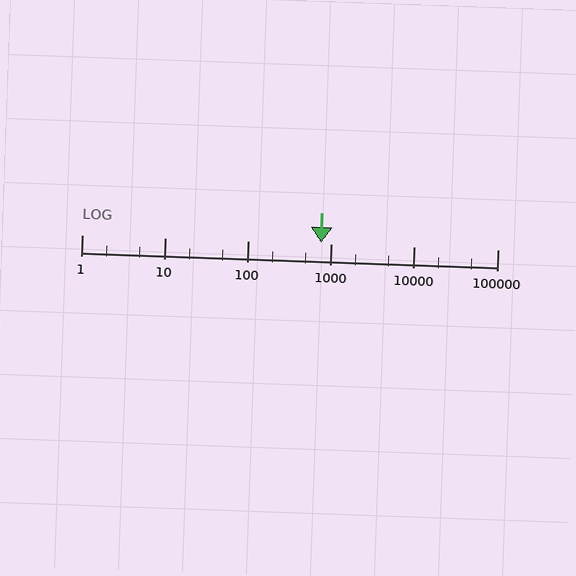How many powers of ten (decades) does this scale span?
The scale spans 5 decades, from 1 to 100000.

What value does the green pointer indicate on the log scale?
The pointer indicates approximately 760.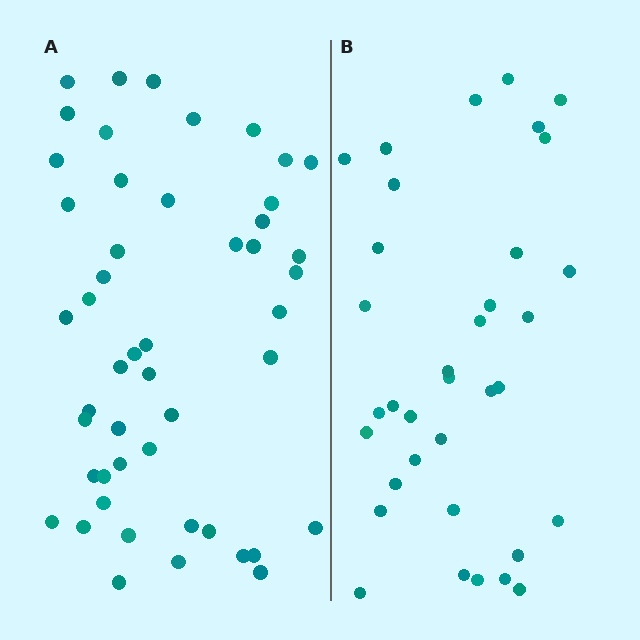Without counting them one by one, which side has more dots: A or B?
Region A (the left region) has more dots.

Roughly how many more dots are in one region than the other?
Region A has approximately 15 more dots than region B.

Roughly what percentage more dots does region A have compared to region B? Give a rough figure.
About 40% more.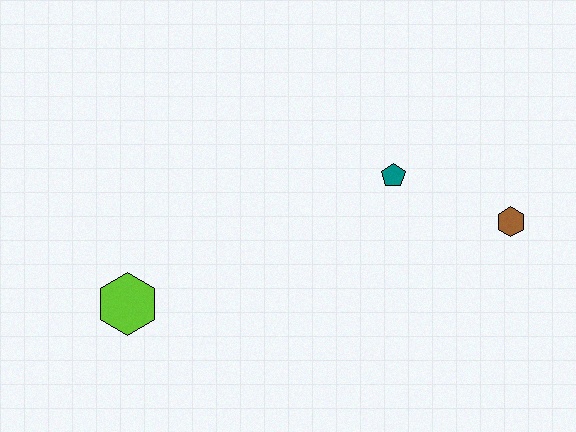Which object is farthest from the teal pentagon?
The lime hexagon is farthest from the teal pentagon.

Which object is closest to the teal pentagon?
The brown hexagon is closest to the teal pentagon.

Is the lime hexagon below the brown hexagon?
Yes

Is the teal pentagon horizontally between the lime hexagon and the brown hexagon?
Yes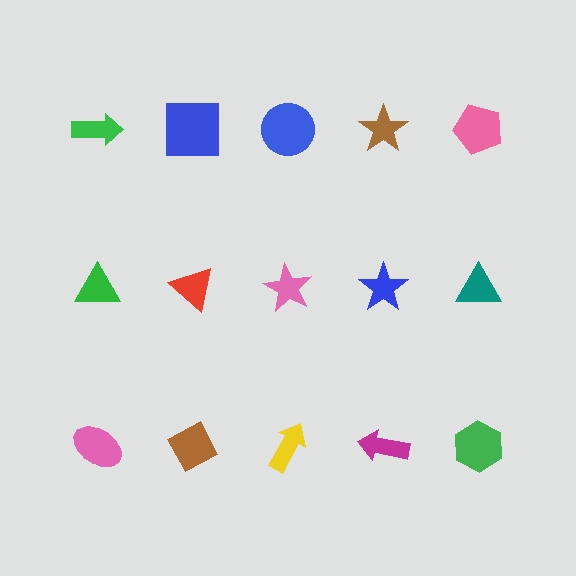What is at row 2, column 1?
A green triangle.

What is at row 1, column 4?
A brown star.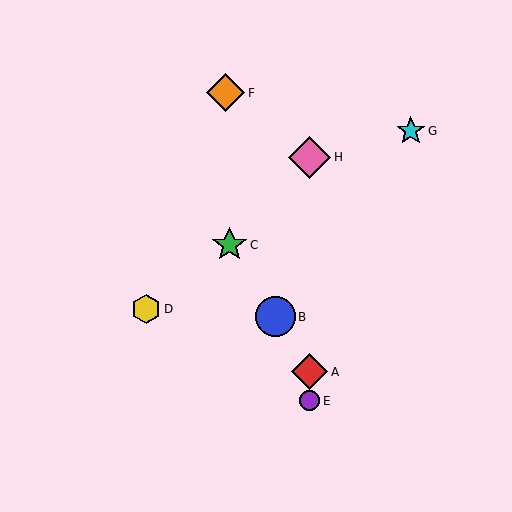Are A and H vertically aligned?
Yes, both are at x≈310.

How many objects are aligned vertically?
3 objects (A, E, H) are aligned vertically.